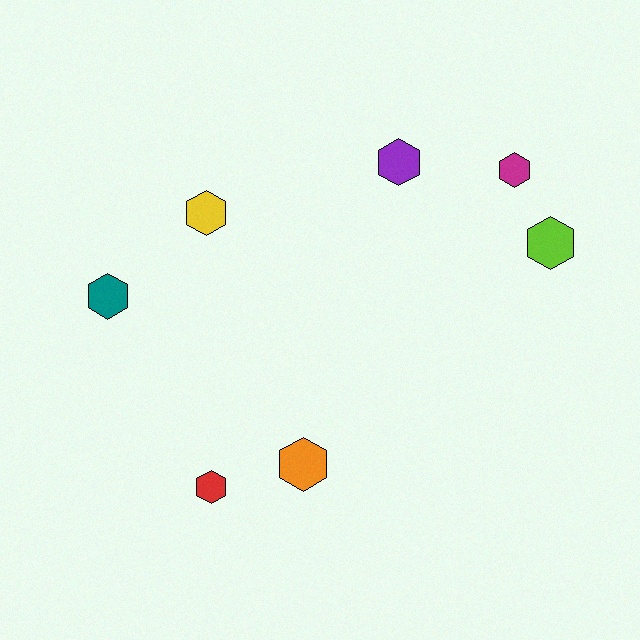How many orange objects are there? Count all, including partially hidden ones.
There is 1 orange object.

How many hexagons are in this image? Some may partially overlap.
There are 7 hexagons.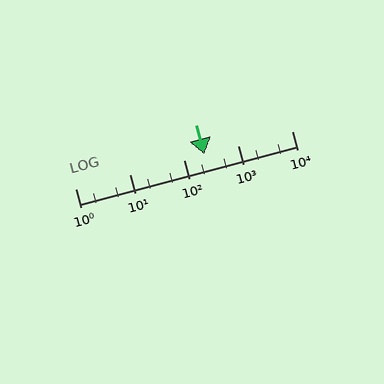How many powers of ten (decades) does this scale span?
The scale spans 4 decades, from 1 to 10000.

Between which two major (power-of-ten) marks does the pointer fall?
The pointer is between 100 and 1000.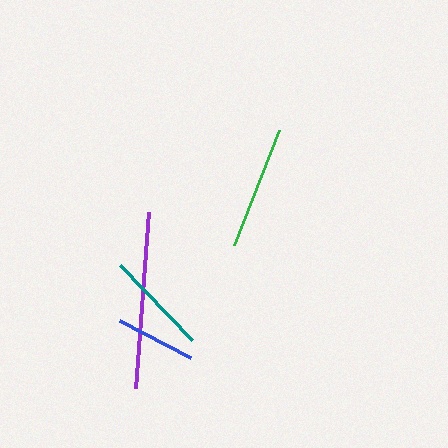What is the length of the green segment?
The green segment is approximately 124 pixels long.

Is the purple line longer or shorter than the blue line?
The purple line is longer than the blue line.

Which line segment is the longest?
The purple line is the longest at approximately 176 pixels.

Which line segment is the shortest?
The blue line is the shortest at approximately 80 pixels.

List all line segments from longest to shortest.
From longest to shortest: purple, green, teal, blue.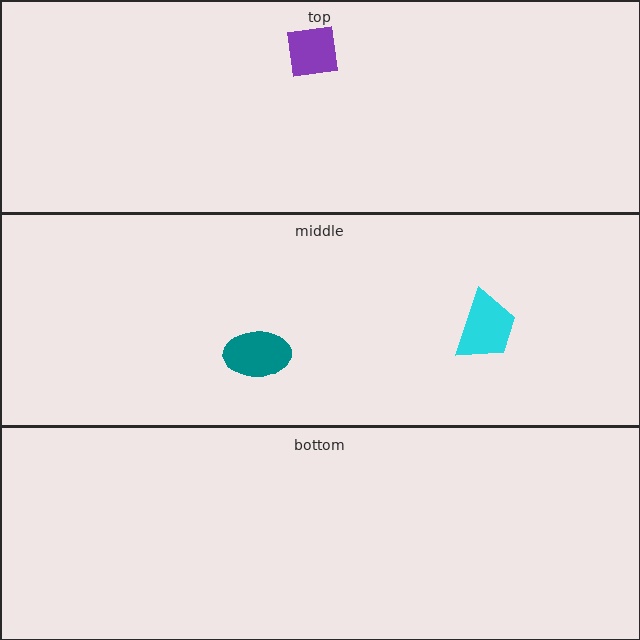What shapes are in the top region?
The purple square.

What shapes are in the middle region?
The teal ellipse, the cyan trapezoid.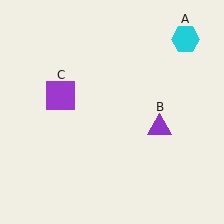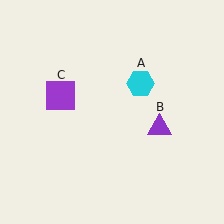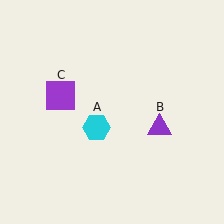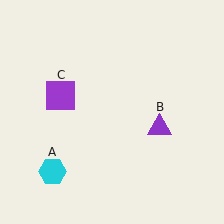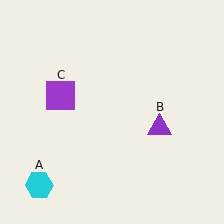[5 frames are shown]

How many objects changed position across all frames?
1 object changed position: cyan hexagon (object A).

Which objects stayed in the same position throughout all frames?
Purple triangle (object B) and purple square (object C) remained stationary.